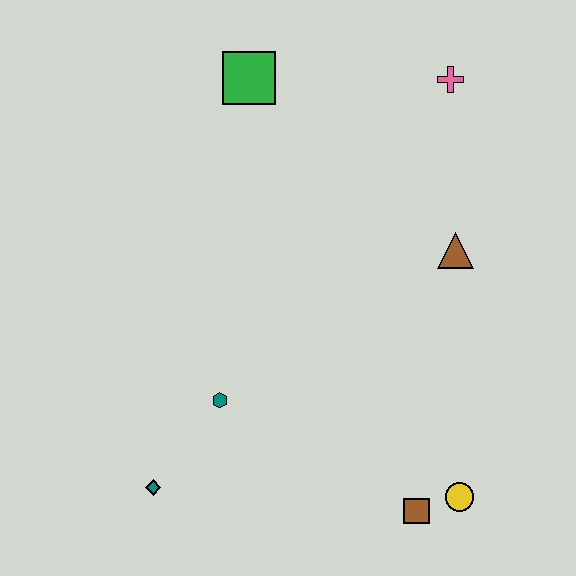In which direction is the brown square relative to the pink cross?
The brown square is below the pink cross.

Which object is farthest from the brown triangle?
The teal diamond is farthest from the brown triangle.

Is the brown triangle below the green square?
Yes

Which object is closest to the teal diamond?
The teal hexagon is closest to the teal diamond.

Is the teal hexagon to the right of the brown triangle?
No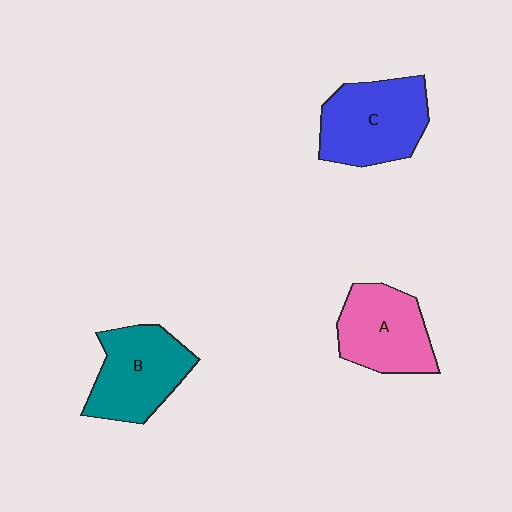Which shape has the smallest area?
Shape A (pink).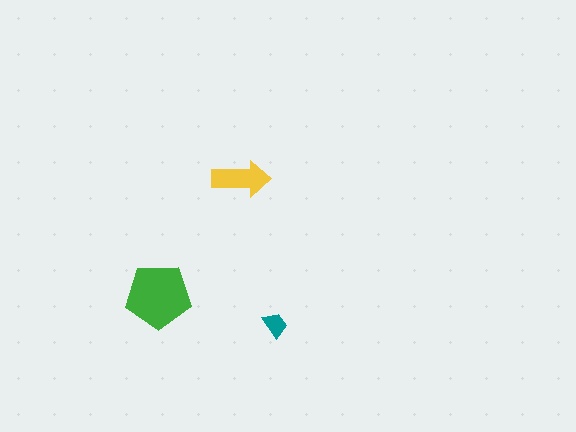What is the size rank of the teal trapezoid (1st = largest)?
3rd.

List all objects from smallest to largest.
The teal trapezoid, the yellow arrow, the green pentagon.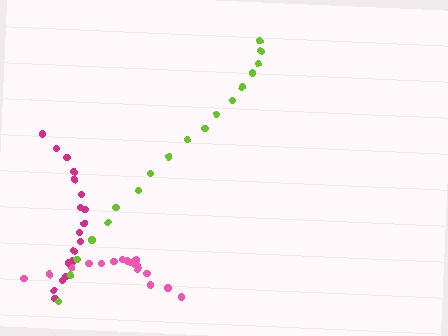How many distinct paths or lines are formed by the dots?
There are 3 distinct paths.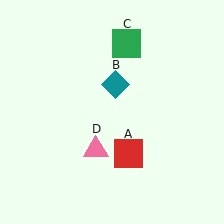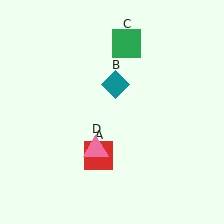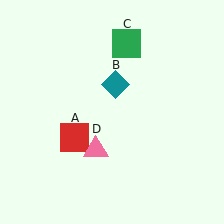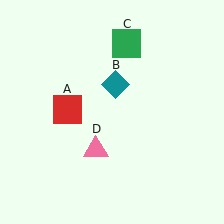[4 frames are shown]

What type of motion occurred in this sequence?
The red square (object A) rotated clockwise around the center of the scene.